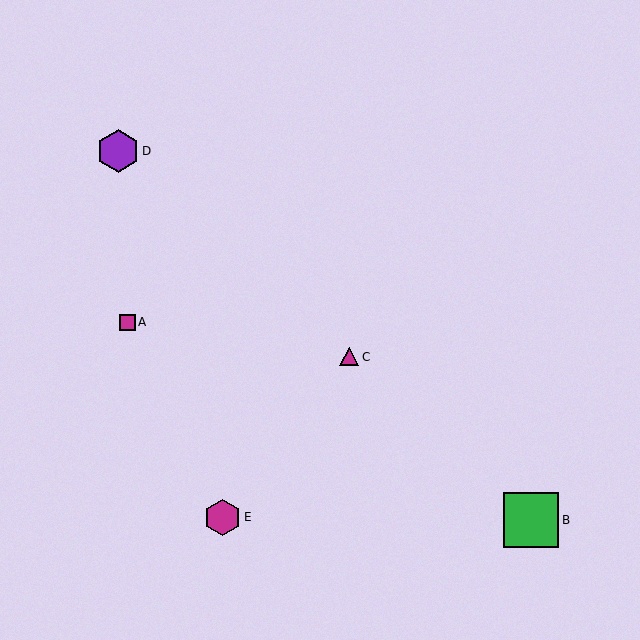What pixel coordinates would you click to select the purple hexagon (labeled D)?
Click at (118, 151) to select the purple hexagon D.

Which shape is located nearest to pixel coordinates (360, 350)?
The magenta triangle (labeled C) at (349, 357) is nearest to that location.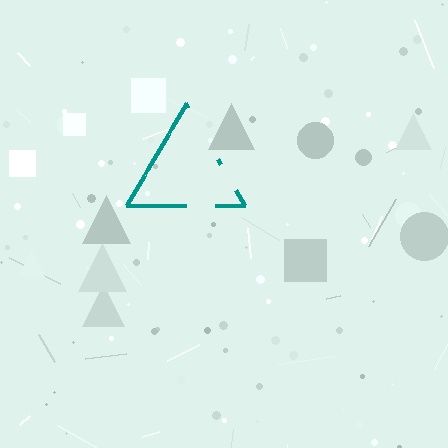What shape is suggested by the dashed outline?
The dashed outline suggests a triangle.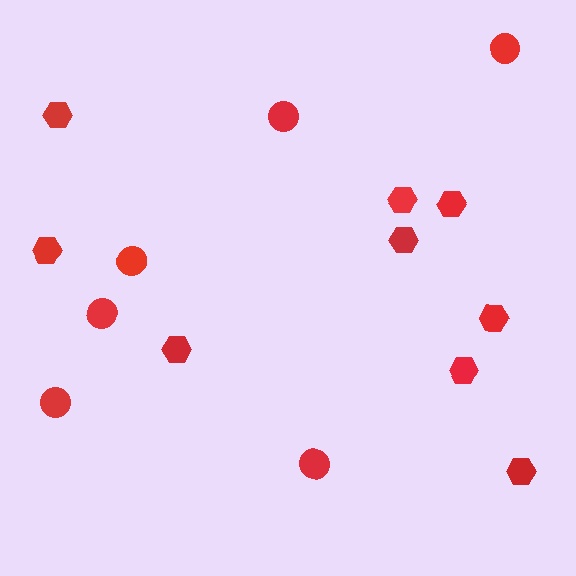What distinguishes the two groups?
There are 2 groups: one group of circles (6) and one group of hexagons (9).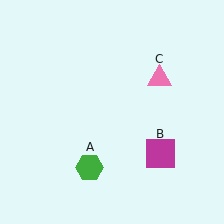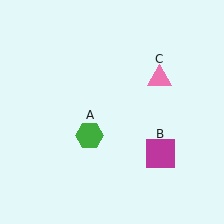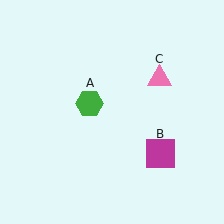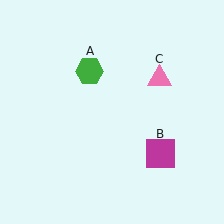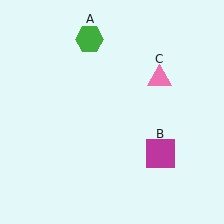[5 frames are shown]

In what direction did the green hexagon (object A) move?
The green hexagon (object A) moved up.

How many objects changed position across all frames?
1 object changed position: green hexagon (object A).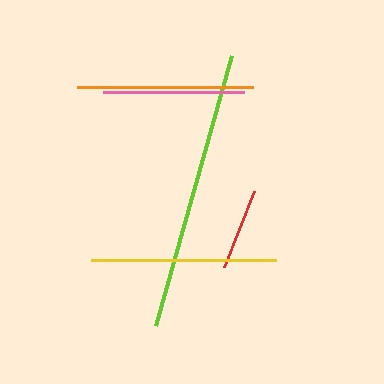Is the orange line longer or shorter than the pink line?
The orange line is longer than the pink line.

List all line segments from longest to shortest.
From longest to shortest: lime, yellow, orange, pink, red.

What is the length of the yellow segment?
The yellow segment is approximately 185 pixels long.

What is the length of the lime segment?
The lime segment is approximately 280 pixels long.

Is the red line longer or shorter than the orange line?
The orange line is longer than the red line.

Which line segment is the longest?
The lime line is the longest at approximately 280 pixels.